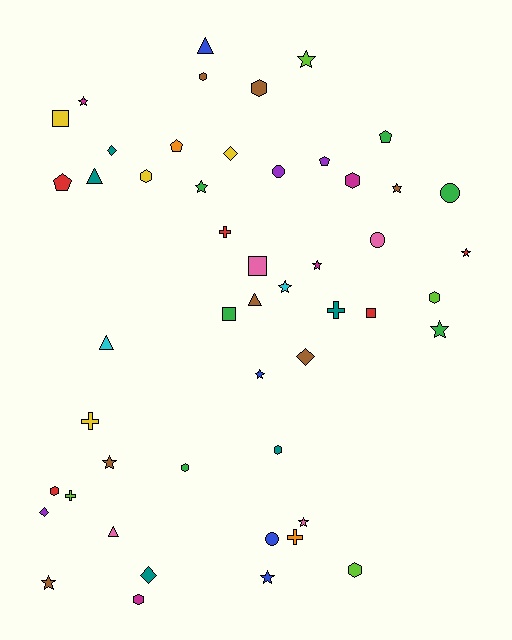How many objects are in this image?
There are 50 objects.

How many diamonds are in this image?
There are 5 diamonds.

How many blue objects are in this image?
There are 4 blue objects.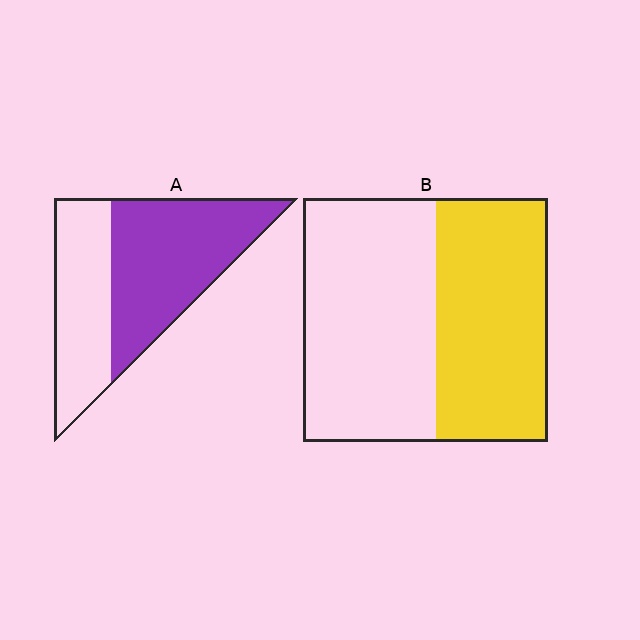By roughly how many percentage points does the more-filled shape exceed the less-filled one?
By roughly 15 percentage points (A over B).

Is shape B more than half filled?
No.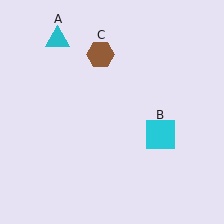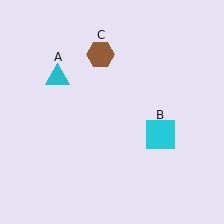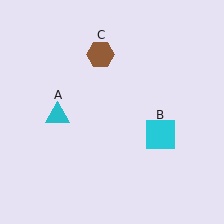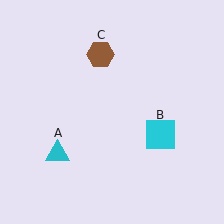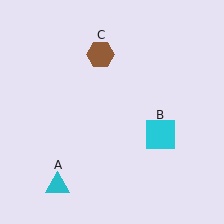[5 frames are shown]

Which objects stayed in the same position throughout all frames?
Cyan square (object B) and brown hexagon (object C) remained stationary.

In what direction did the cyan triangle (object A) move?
The cyan triangle (object A) moved down.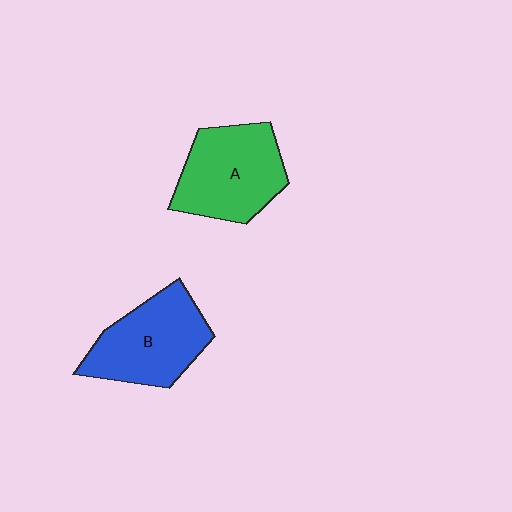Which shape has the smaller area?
Shape B (blue).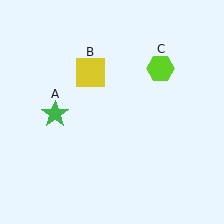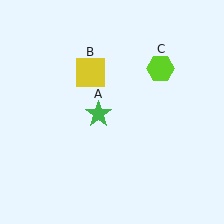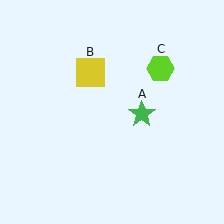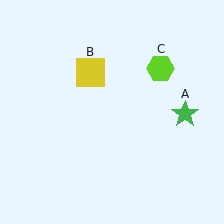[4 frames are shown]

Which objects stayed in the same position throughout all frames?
Yellow square (object B) and lime hexagon (object C) remained stationary.